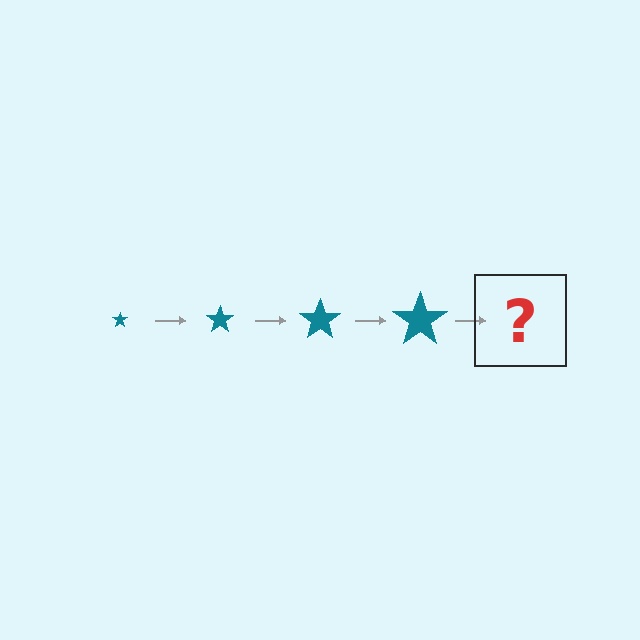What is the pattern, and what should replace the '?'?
The pattern is that the star gets progressively larger each step. The '?' should be a teal star, larger than the previous one.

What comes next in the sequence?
The next element should be a teal star, larger than the previous one.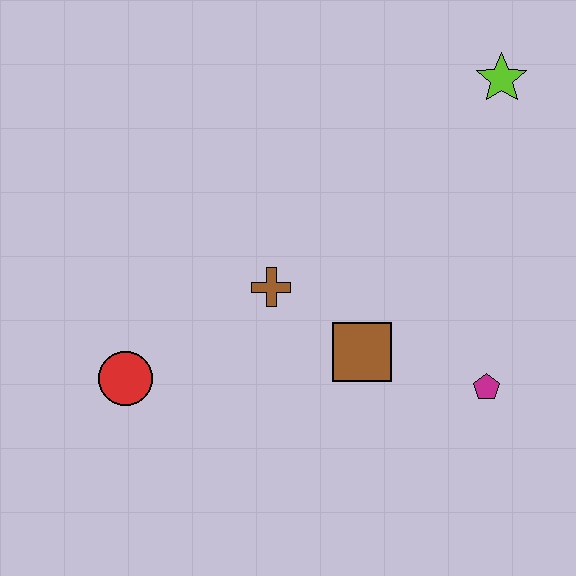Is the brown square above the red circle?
Yes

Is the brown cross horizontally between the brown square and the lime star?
No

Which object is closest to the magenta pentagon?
The brown square is closest to the magenta pentagon.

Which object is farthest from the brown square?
The lime star is farthest from the brown square.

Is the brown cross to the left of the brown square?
Yes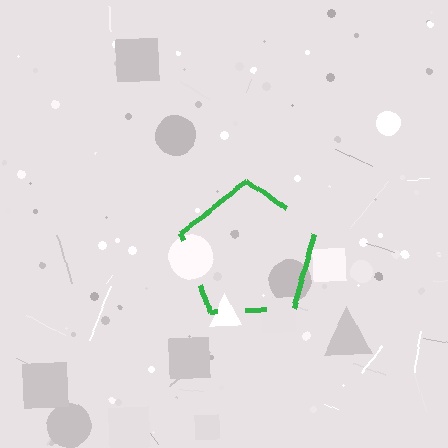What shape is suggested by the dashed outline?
The dashed outline suggests a pentagon.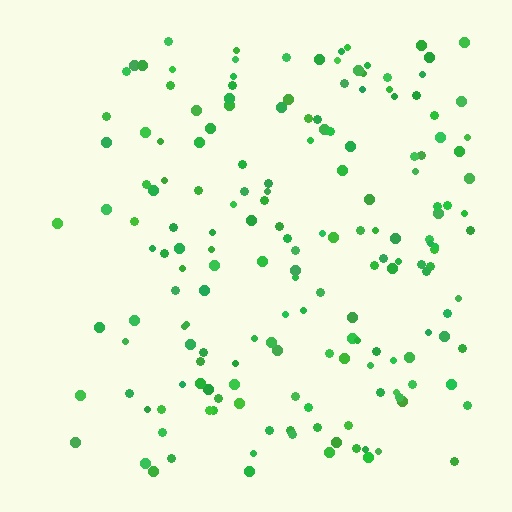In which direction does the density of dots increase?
From left to right, with the right side densest.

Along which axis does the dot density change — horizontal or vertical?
Horizontal.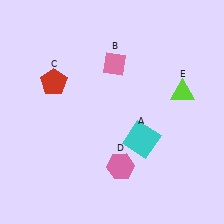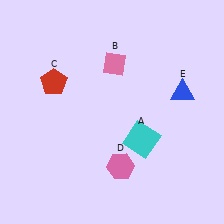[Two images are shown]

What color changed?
The triangle (E) changed from lime in Image 1 to blue in Image 2.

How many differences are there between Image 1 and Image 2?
There is 1 difference between the two images.